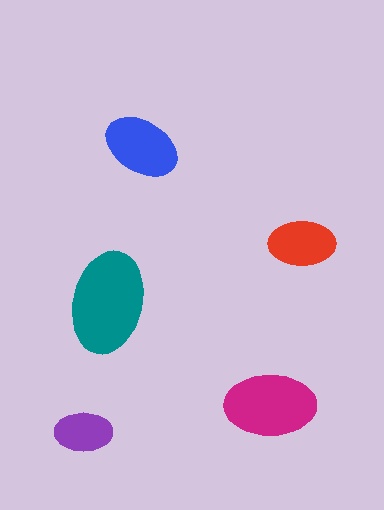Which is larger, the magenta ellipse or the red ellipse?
The magenta one.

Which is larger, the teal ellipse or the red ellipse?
The teal one.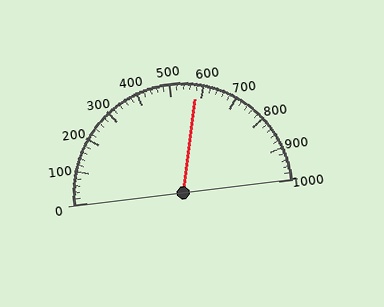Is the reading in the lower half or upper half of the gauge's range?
The reading is in the upper half of the range (0 to 1000).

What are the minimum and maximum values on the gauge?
The gauge ranges from 0 to 1000.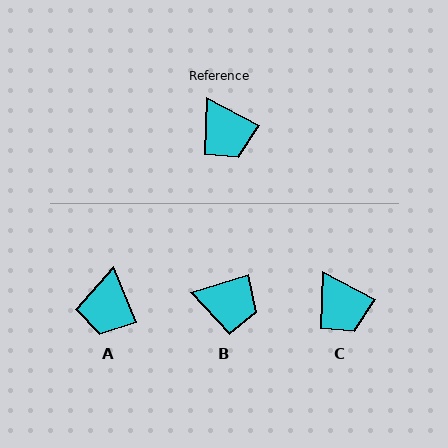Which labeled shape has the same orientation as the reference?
C.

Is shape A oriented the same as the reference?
No, it is off by about 40 degrees.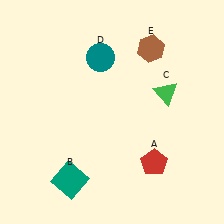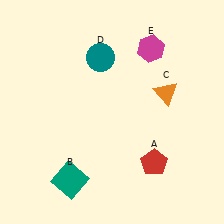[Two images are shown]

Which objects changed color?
C changed from green to orange. E changed from brown to magenta.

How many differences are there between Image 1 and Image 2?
There are 2 differences between the two images.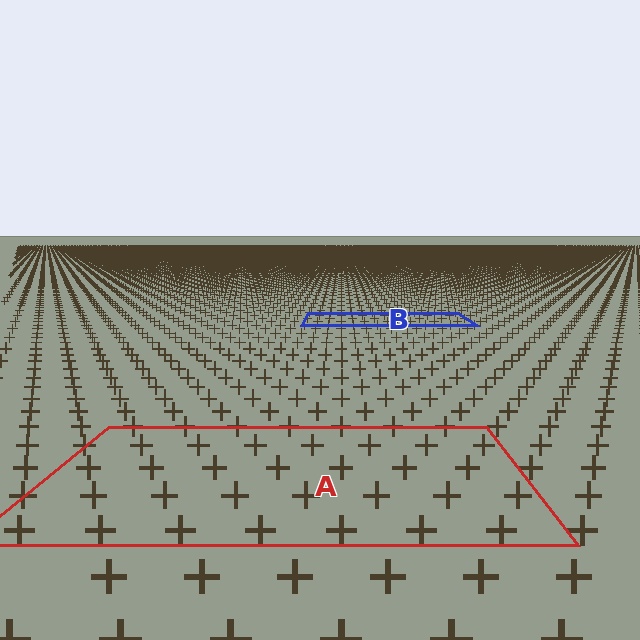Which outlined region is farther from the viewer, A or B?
Region B is farther from the viewer — the texture elements inside it appear smaller and more densely packed.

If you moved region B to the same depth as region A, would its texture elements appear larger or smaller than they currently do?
They would appear larger. At a closer depth, the same texture elements are projected at a bigger on-screen size.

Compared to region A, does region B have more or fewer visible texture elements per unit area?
Region B has more texture elements per unit area — they are packed more densely because it is farther away.